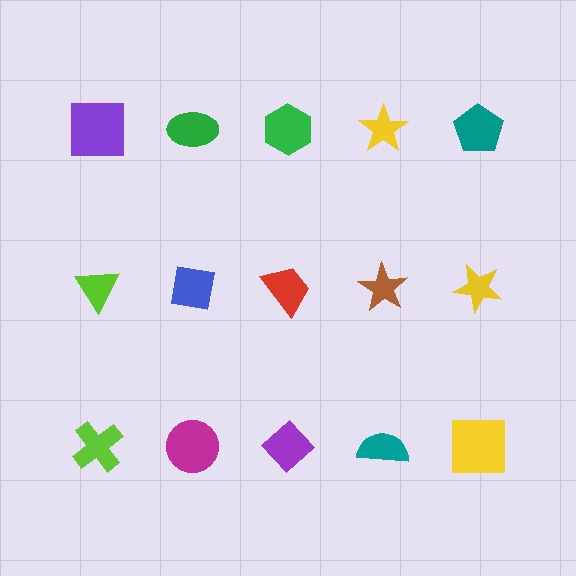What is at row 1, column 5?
A teal pentagon.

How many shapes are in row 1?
5 shapes.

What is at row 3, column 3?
A purple diamond.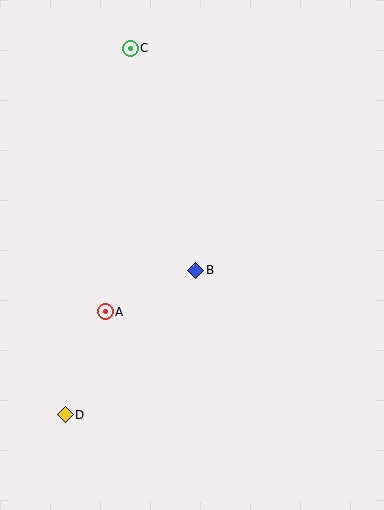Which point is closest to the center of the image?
Point B at (196, 270) is closest to the center.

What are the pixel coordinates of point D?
Point D is at (65, 415).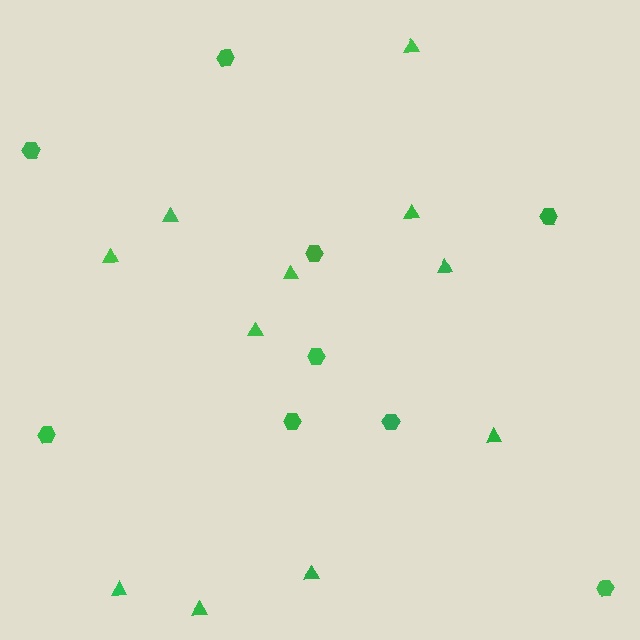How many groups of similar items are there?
There are 2 groups: one group of triangles (11) and one group of hexagons (9).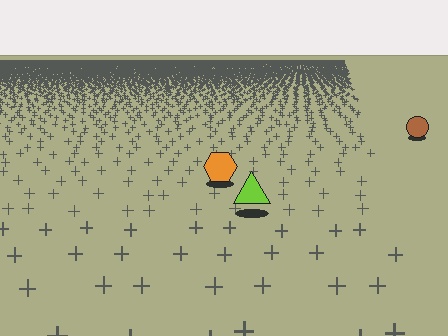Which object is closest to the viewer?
The lime triangle is closest. The texture marks near it are larger and more spread out.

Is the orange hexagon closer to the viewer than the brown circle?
Yes. The orange hexagon is closer — you can tell from the texture gradient: the ground texture is coarser near it.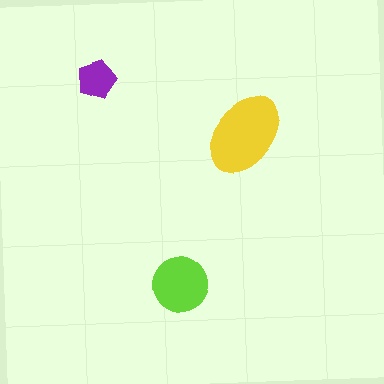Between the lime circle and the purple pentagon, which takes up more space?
The lime circle.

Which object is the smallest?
The purple pentagon.